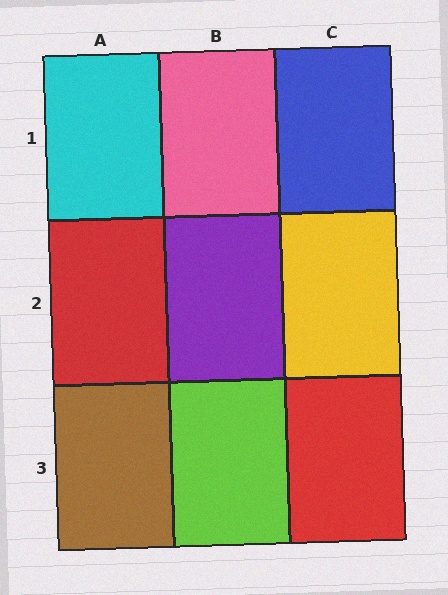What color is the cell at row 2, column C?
Yellow.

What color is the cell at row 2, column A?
Red.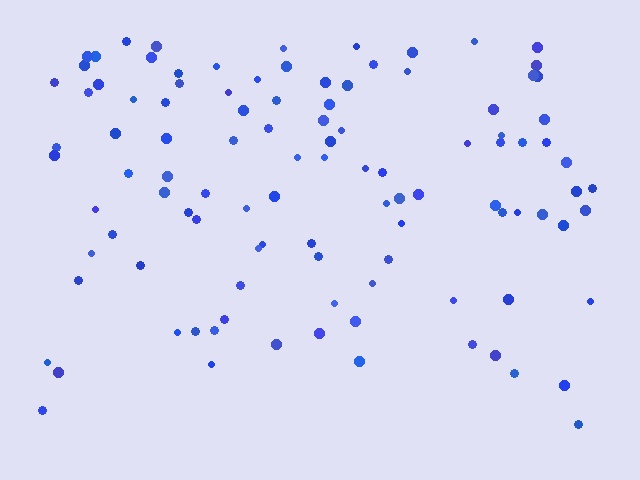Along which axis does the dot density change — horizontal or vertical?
Vertical.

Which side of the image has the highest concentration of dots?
The top.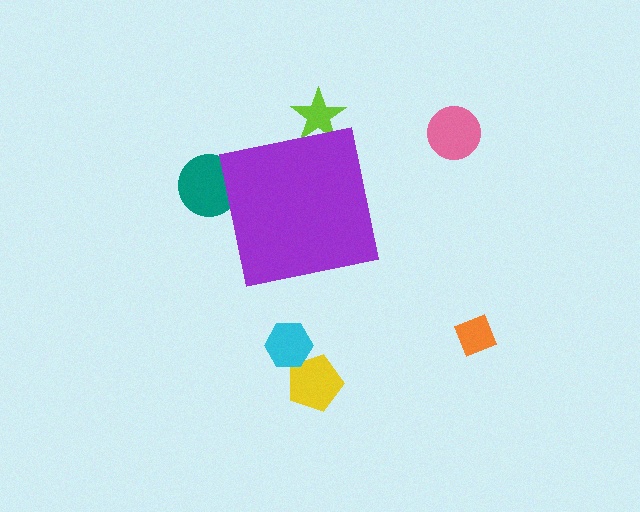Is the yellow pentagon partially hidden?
No, the yellow pentagon is fully visible.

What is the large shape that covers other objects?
A purple square.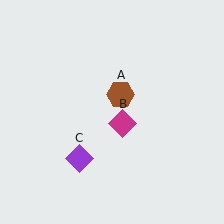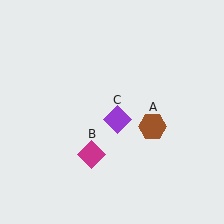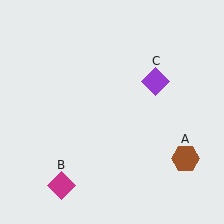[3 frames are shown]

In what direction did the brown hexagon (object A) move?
The brown hexagon (object A) moved down and to the right.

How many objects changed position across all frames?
3 objects changed position: brown hexagon (object A), magenta diamond (object B), purple diamond (object C).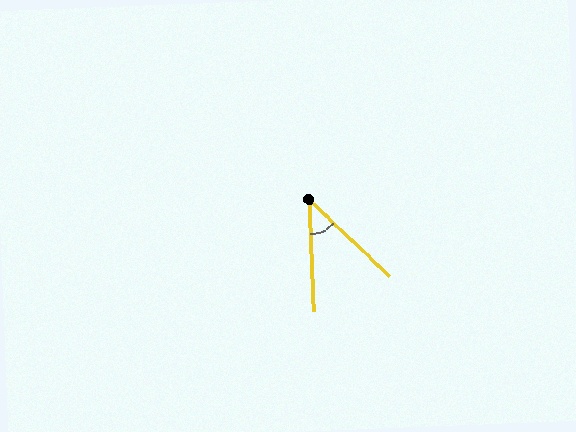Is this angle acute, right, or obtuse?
It is acute.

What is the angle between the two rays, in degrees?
Approximately 44 degrees.